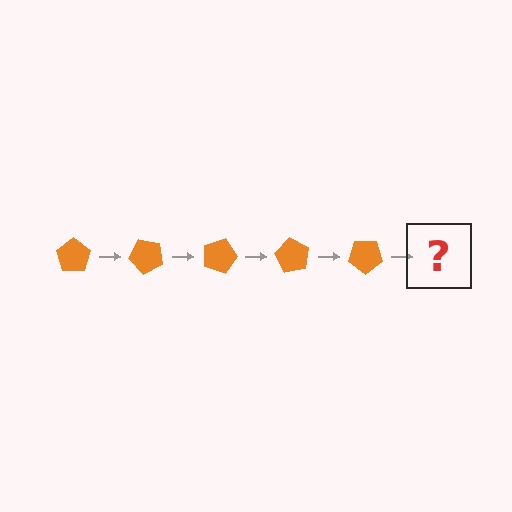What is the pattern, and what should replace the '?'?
The pattern is that the pentagon rotates 45 degrees each step. The '?' should be an orange pentagon rotated 225 degrees.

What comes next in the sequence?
The next element should be an orange pentagon rotated 225 degrees.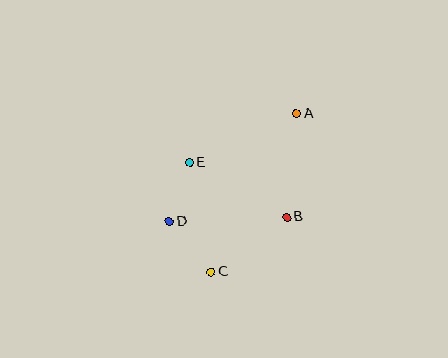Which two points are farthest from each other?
Points A and C are farthest from each other.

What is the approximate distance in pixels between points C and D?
The distance between C and D is approximately 65 pixels.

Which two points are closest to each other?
Points D and E are closest to each other.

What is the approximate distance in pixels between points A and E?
The distance between A and E is approximately 118 pixels.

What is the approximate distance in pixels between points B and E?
The distance between B and E is approximately 111 pixels.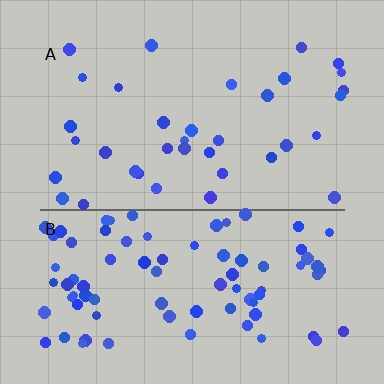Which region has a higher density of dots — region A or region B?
B (the bottom).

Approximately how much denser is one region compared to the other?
Approximately 2.4× — region B over region A.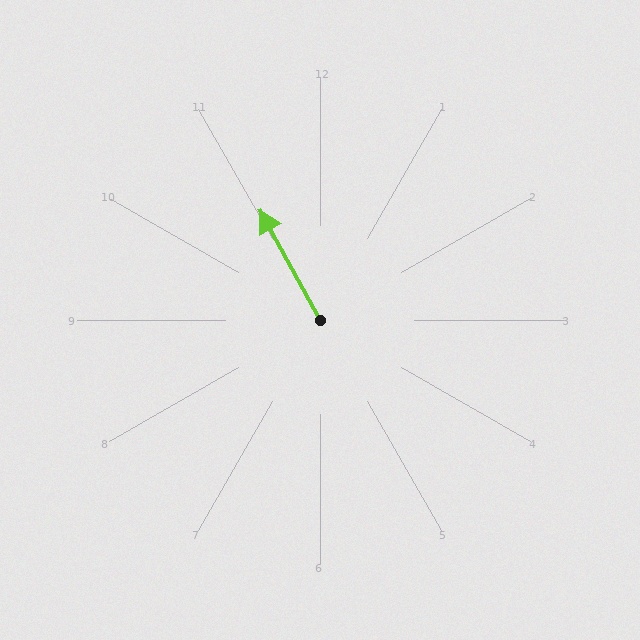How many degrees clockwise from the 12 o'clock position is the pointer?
Approximately 331 degrees.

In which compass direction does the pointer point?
Northwest.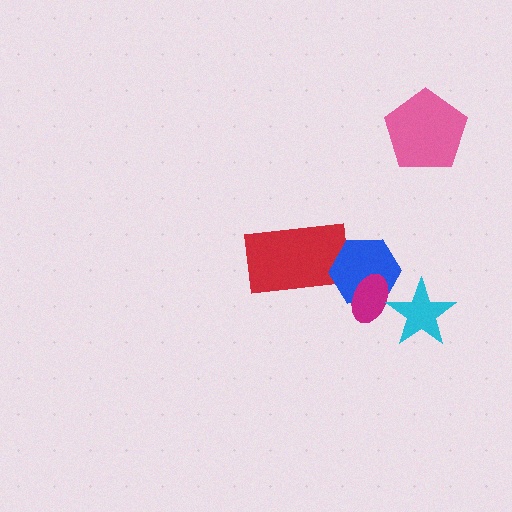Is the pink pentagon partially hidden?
No, no other shape covers it.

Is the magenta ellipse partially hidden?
Yes, it is partially covered by another shape.